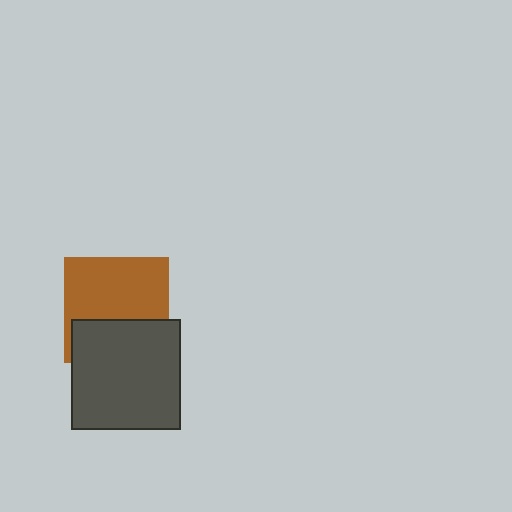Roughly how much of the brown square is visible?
About half of it is visible (roughly 62%).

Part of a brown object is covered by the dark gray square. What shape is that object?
It is a square.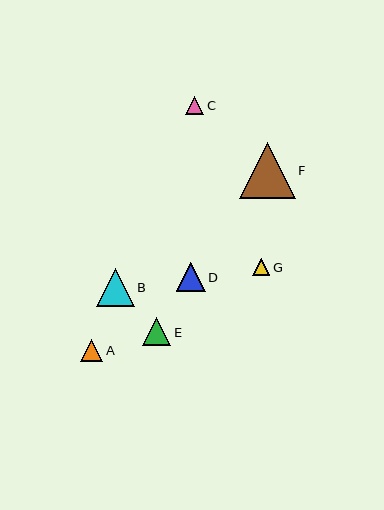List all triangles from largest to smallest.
From largest to smallest: F, B, D, E, A, C, G.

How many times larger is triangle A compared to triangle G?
Triangle A is approximately 1.3 times the size of triangle G.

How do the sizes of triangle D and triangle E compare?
Triangle D and triangle E are approximately the same size.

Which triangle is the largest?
Triangle F is the largest with a size of approximately 55 pixels.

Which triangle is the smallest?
Triangle G is the smallest with a size of approximately 17 pixels.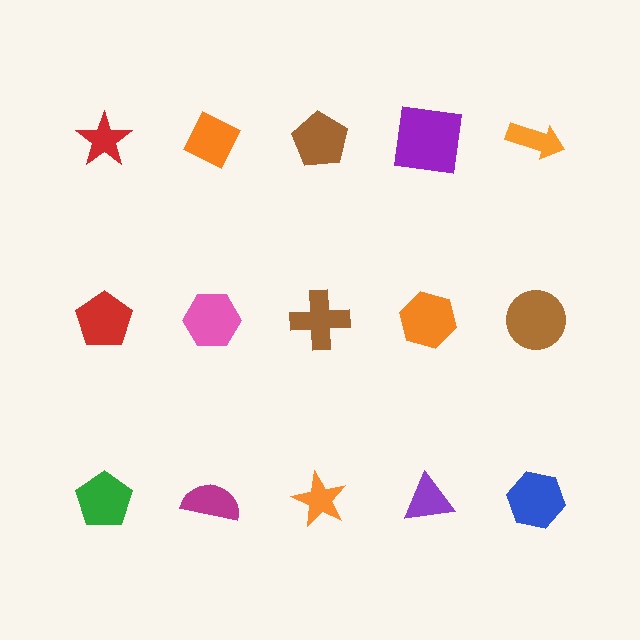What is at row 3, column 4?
A purple triangle.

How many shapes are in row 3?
5 shapes.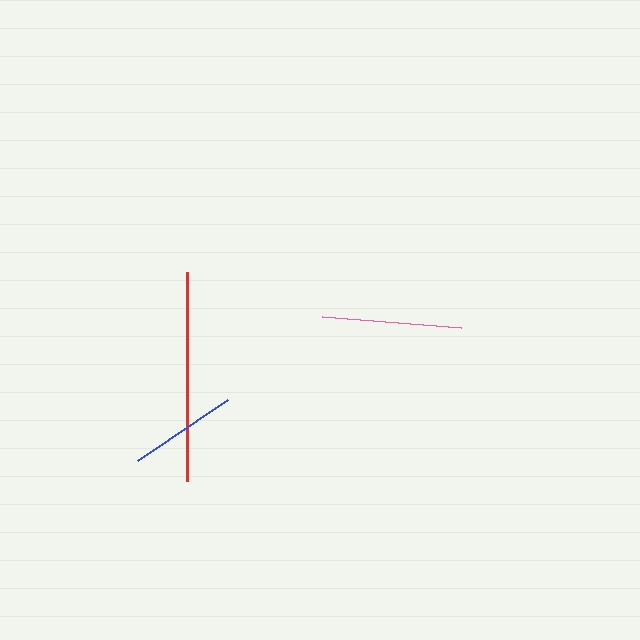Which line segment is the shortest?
The blue line is the shortest at approximately 109 pixels.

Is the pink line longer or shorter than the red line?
The red line is longer than the pink line.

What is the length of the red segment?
The red segment is approximately 210 pixels long.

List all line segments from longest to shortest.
From longest to shortest: red, pink, blue.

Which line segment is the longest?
The red line is the longest at approximately 210 pixels.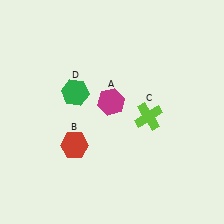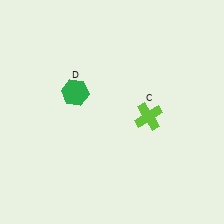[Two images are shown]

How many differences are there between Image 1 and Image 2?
There are 2 differences between the two images.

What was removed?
The magenta hexagon (A), the red hexagon (B) were removed in Image 2.